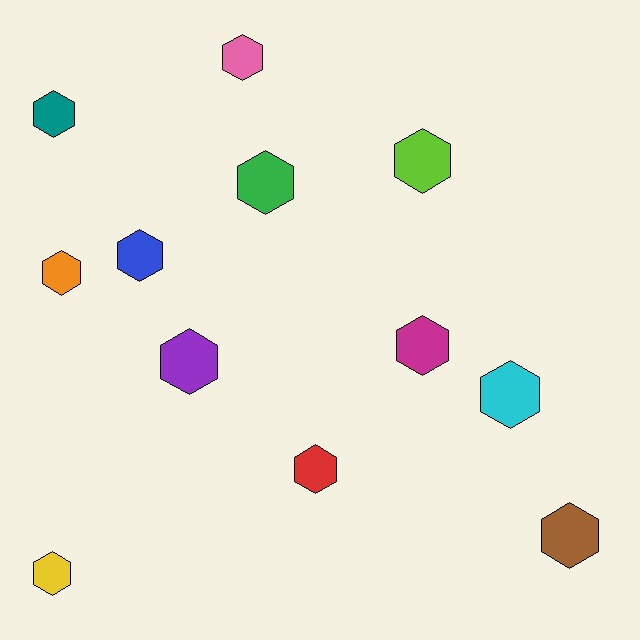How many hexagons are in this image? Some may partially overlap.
There are 12 hexagons.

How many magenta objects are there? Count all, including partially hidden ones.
There is 1 magenta object.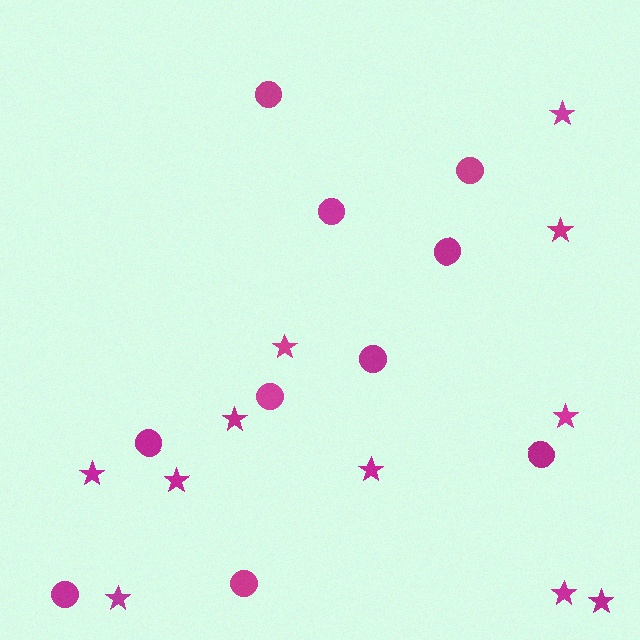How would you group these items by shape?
There are 2 groups: one group of circles (10) and one group of stars (11).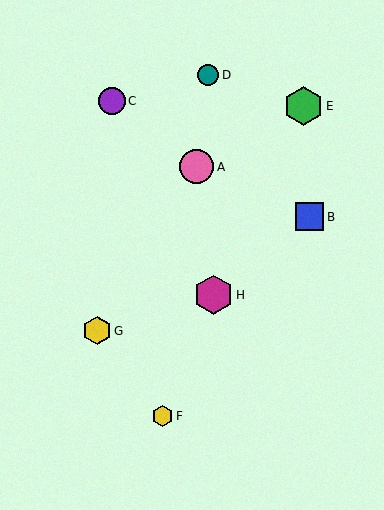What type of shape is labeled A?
Shape A is a pink circle.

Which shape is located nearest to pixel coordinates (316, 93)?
The green hexagon (labeled E) at (304, 106) is nearest to that location.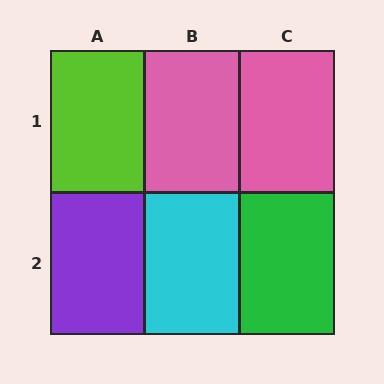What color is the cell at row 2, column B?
Cyan.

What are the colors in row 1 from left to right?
Lime, pink, pink.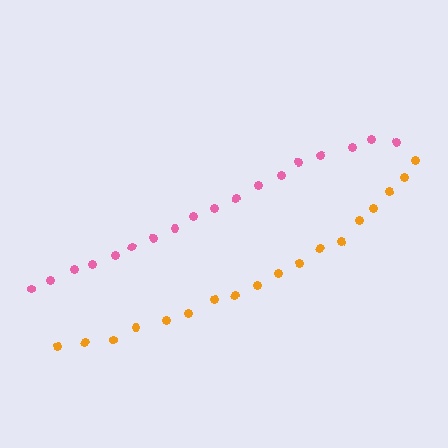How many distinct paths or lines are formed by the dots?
There are 2 distinct paths.